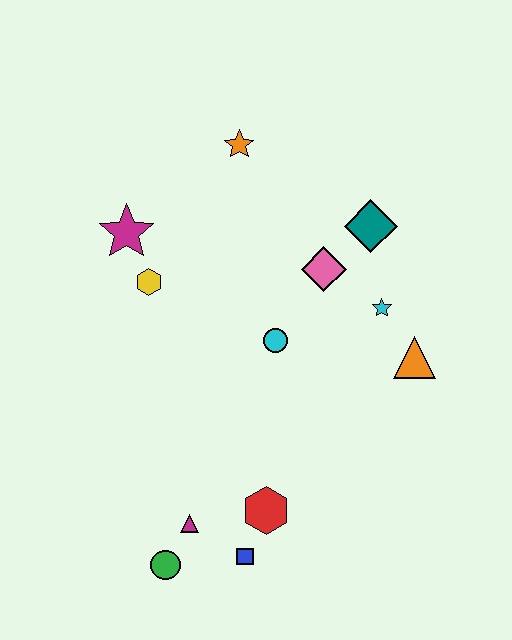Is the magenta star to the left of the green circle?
Yes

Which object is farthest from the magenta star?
The blue square is farthest from the magenta star.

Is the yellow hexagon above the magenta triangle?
Yes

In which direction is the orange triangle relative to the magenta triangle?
The orange triangle is to the right of the magenta triangle.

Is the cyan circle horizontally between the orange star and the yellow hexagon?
No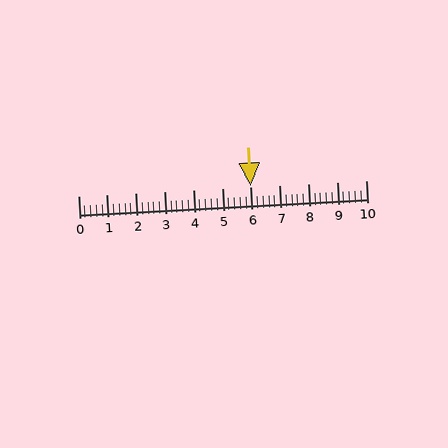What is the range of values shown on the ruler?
The ruler shows values from 0 to 10.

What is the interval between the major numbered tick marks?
The major tick marks are spaced 1 units apart.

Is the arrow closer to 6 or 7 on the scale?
The arrow is closer to 6.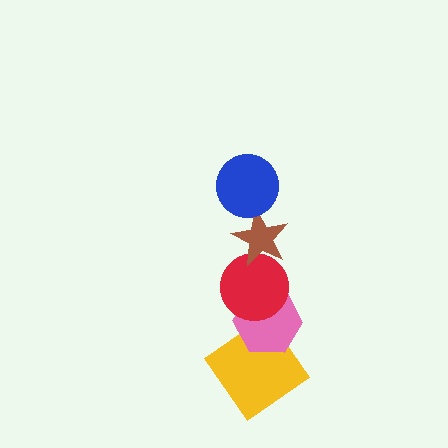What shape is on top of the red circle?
The brown star is on top of the red circle.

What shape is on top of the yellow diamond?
The pink hexagon is on top of the yellow diamond.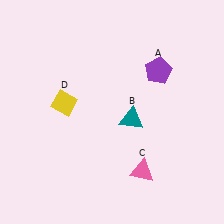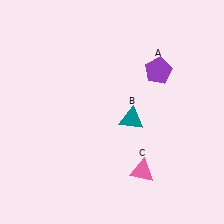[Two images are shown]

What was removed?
The yellow diamond (D) was removed in Image 2.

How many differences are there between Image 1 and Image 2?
There is 1 difference between the two images.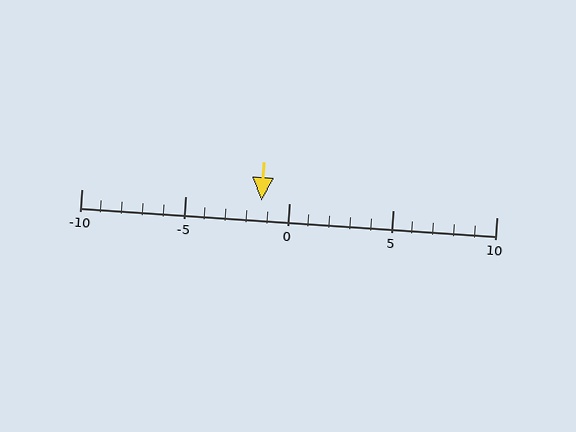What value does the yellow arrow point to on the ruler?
The yellow arrow points to approximately -1.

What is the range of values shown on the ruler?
The ruler shows values from -10 to 10.